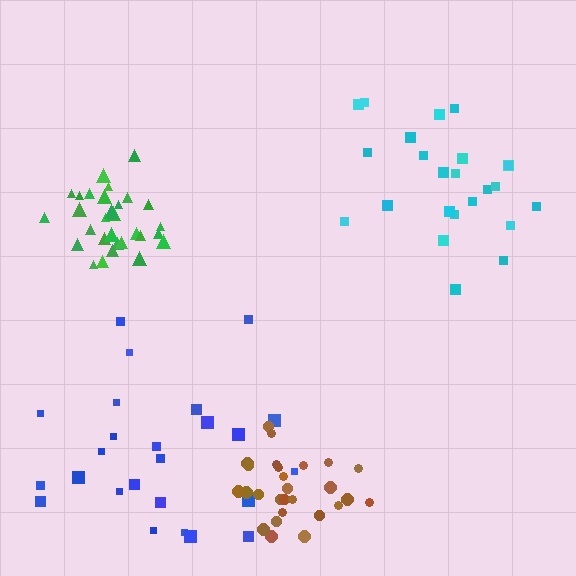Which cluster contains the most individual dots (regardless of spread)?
Green (30).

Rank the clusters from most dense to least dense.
green, brown, cyan, blue.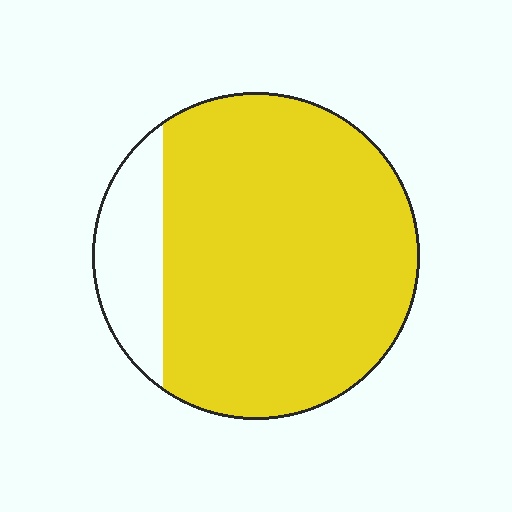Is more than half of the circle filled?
Yes.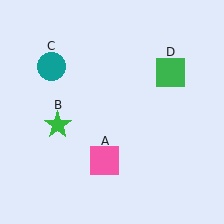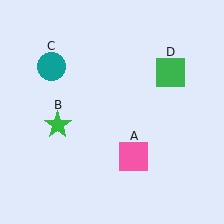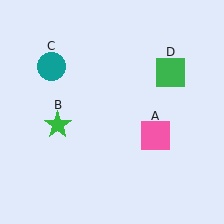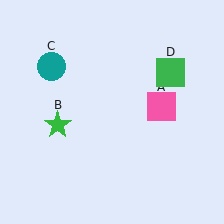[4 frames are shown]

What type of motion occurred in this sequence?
The pink square (object A) rotated counterclockwise around the center of the scene.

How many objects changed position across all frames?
1 object changed position: pink square (object A).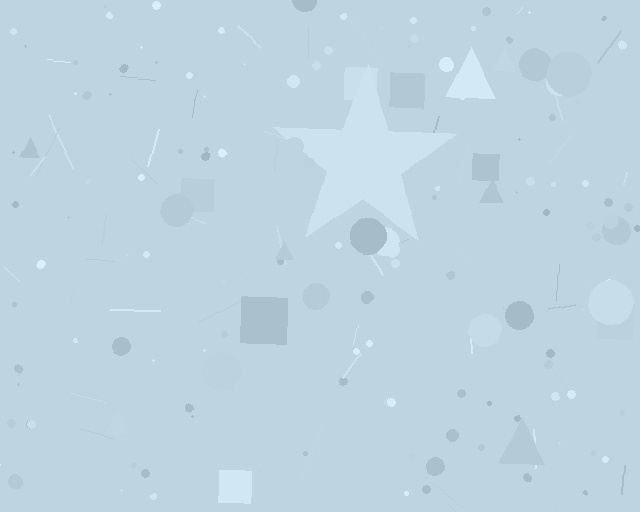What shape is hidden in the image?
A star is hidden in the image.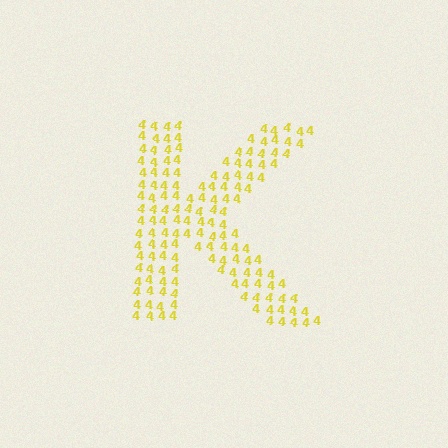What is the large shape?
The large shape is the letter K.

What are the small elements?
The small elements are digit 4's.